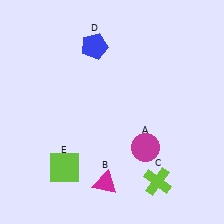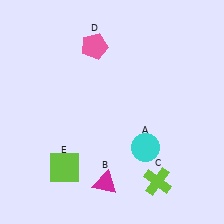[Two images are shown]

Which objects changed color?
A changed from magenta to cyan. D changed from blue to pink.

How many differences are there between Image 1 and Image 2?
There are 2 differences between the two images.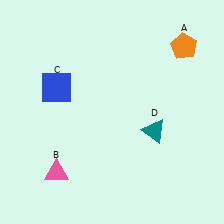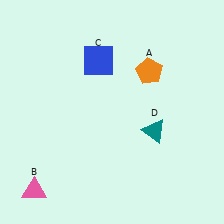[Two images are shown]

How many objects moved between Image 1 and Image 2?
3 objects moved between the two images.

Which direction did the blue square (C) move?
The blue square (C) moved right.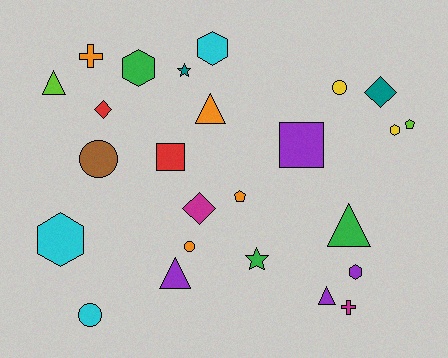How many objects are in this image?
There are 25 objects.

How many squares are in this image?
There are 2 squares.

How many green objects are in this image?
There are 3 green objects.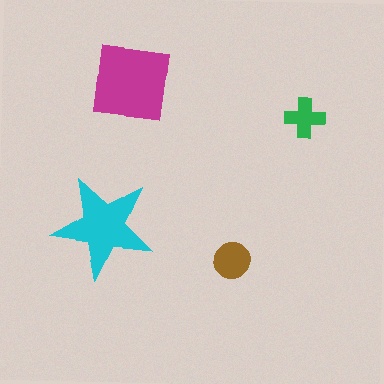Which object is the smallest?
The green cross.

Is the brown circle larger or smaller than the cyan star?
Smaller.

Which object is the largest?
The magenta square.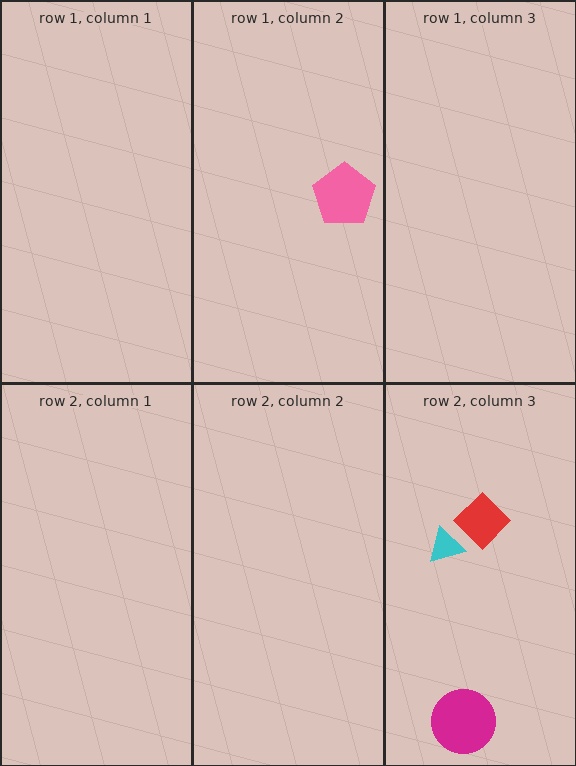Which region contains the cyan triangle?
The row 2, column 3 region.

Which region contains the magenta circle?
The row 2, column 3 region.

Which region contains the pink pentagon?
The row 1, column 2 region.